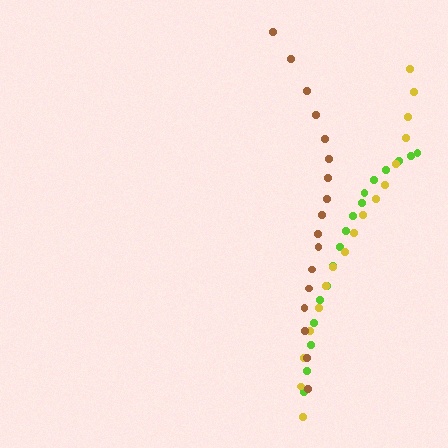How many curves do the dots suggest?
There are 3 distinct paths.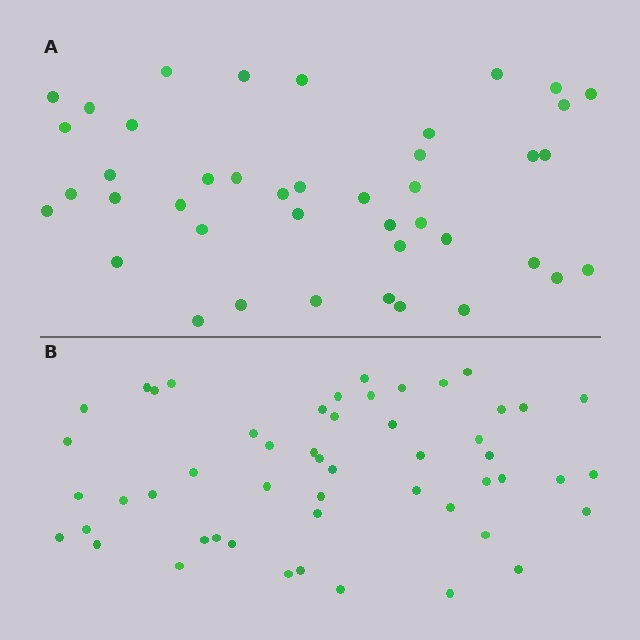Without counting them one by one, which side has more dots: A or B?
Region B (the bottom region) has more dots.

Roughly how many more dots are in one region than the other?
Region B has roughly 10 or so more dots than region A.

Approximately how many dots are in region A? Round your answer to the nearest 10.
About 40 dots. (The exact count is 42, which rounds to 40.)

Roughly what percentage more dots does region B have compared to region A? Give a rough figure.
About 25% more.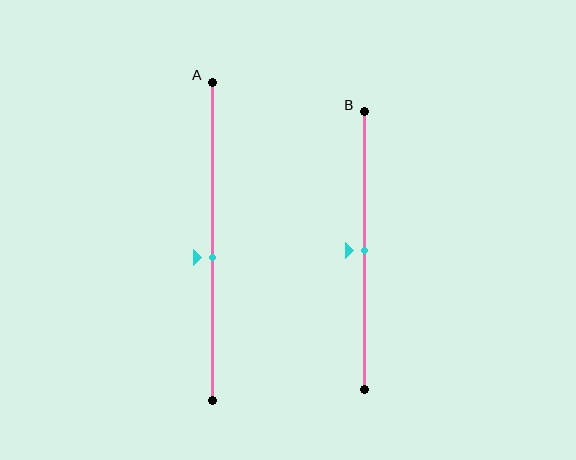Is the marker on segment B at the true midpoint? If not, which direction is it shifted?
Yes, the marker on segment B is at the true midpoint.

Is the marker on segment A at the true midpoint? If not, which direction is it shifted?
No, the marker on segment A is shifted downward by about 5% of the segment length.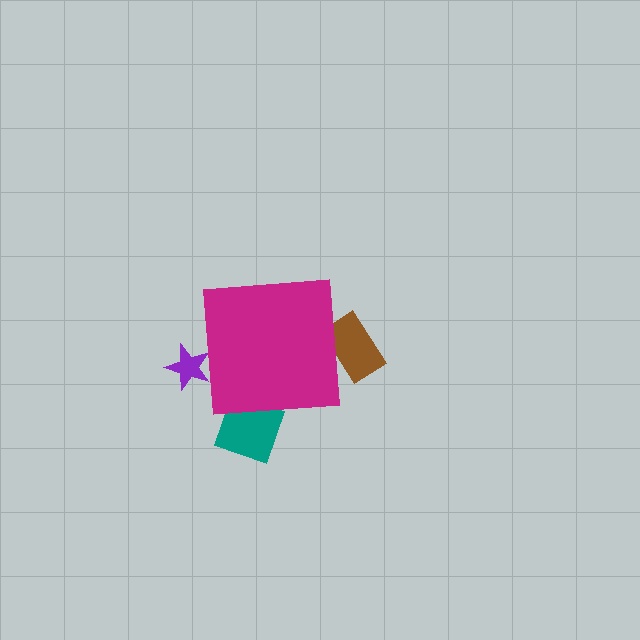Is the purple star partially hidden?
Yes, the purple star is partially hidden behind the magenta square.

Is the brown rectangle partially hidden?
Yes, the brown rectangle is partially hidden behind the magenta square.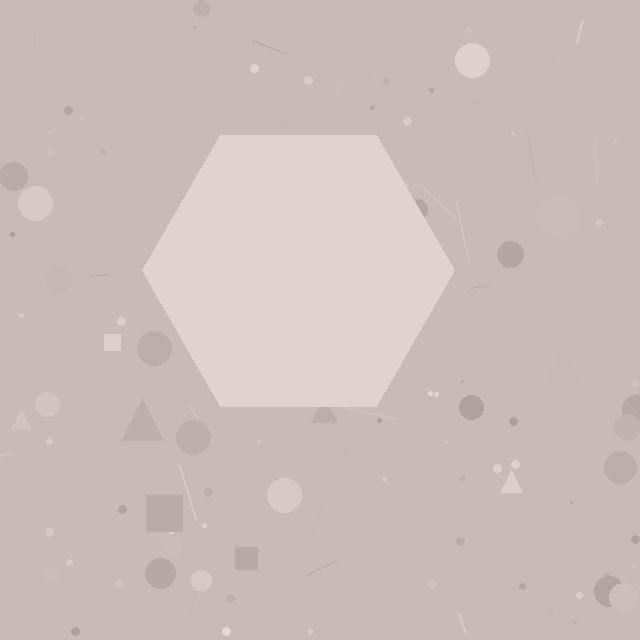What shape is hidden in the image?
A hexagon is hidden in the image.